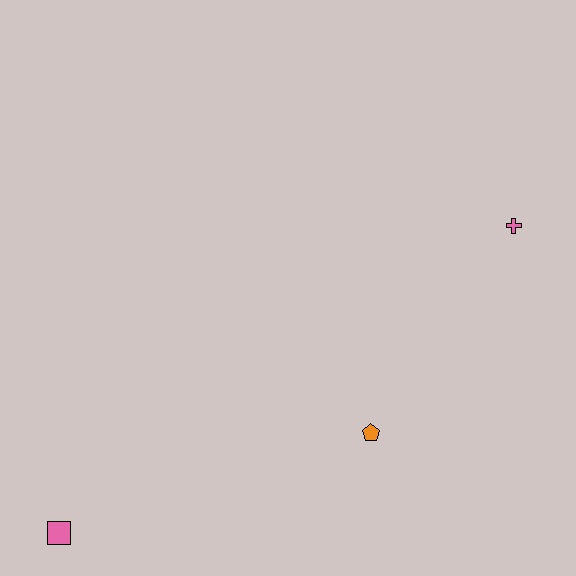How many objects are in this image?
There are 3 objects.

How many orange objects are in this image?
There is 1 orange object.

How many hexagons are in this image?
There are no hexagons.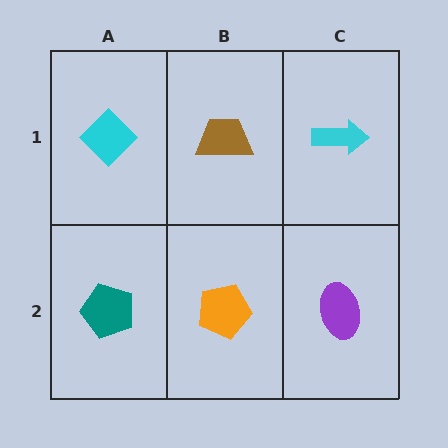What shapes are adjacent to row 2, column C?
A cyan arrow (row 1, column C), an orange pentagon (row 2, column B).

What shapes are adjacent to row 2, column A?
A cyan diamond (row 1, column A), an orange pentagon (row 2, column B).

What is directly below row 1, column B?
An orange pentagon.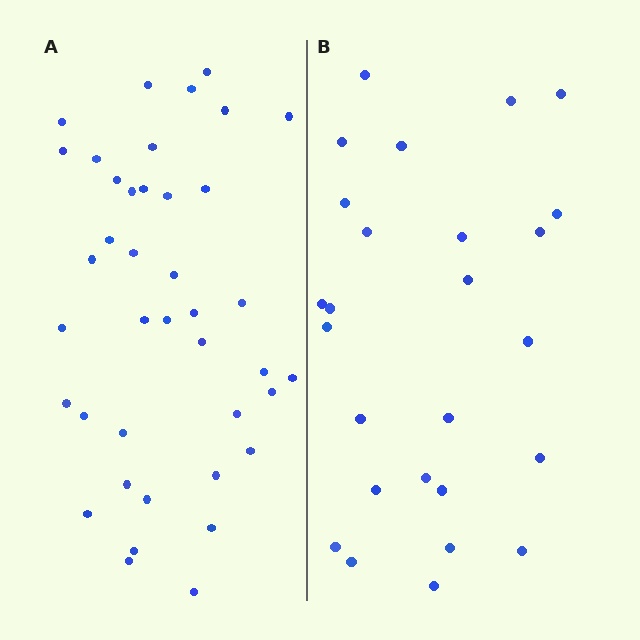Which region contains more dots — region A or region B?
Region A (the left region) has more dots.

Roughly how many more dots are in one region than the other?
Region A has approximately 15 more dots than region B.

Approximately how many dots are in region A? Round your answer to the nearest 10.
About 40 dots.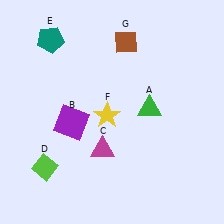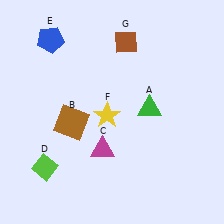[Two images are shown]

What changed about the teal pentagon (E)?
In Image 1, E is teal. In Image 2, it changed to blue.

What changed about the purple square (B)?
In Image 1, B is purple. In Image 2, it changed to brown.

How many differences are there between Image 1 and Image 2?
There are 2 differences between the two images.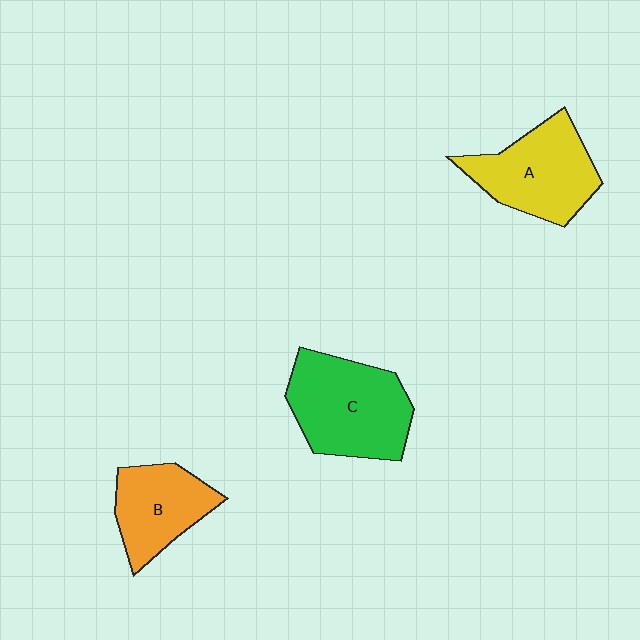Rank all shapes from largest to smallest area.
From largest to smallest: C (green), A (yellow), B (orange).